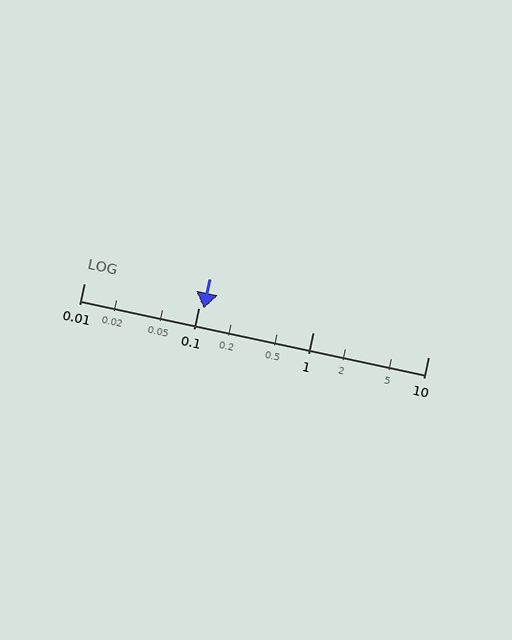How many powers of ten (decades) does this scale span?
The scale spans 3 decades, from 0.01 to 10.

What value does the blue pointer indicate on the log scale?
The pointer indicates approximately 0.11.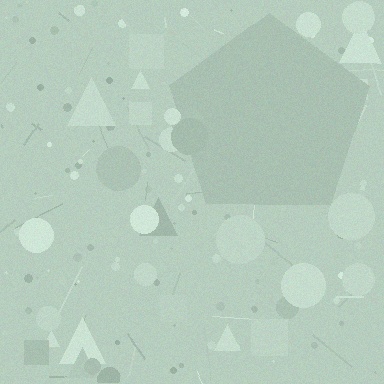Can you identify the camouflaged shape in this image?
The camouflaged shape is a pentagon.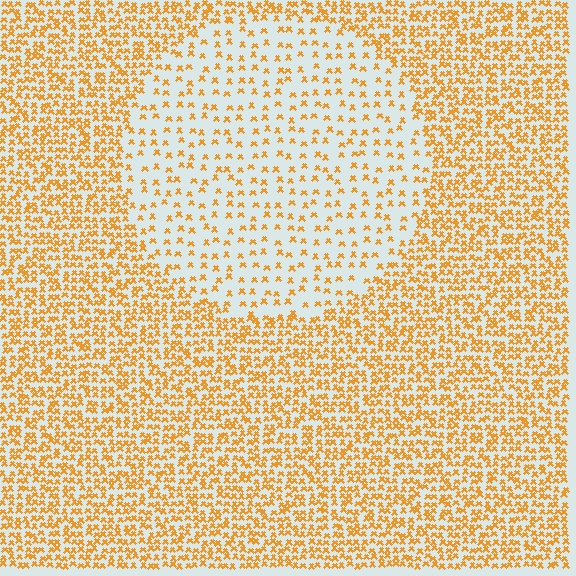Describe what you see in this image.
The image contains small orange elements arranged at two different densities. A circle-shaped region is visible where the elements are less densely packed than the surrounding area.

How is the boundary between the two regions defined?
The boundary is defined by a change in element density (approximately 2.6x ratio). All elements are the same color, size, and shape.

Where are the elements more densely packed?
The elements are more densely packed outside the circle boundary.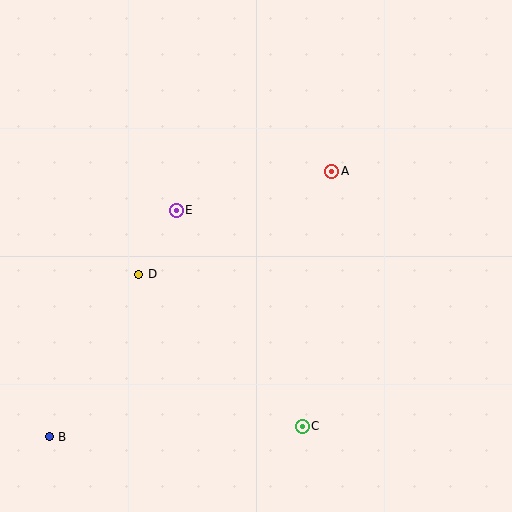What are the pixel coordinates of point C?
Point C is at (302, 426).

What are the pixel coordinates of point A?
Point A is at (332, 171).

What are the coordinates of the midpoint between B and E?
The midpoint between B and E is at (113, 323).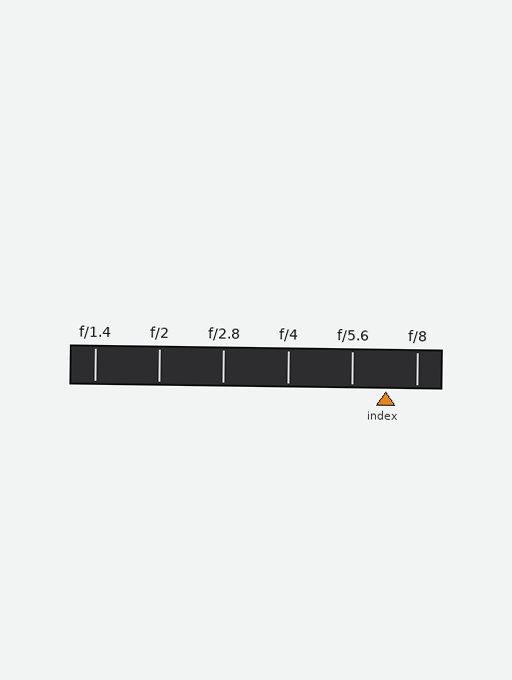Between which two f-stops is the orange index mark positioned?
The index mark is between f/5.6 and f/8.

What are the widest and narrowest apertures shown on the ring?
The widest aperture shown is f/1.4 and the narrowest is f/8.